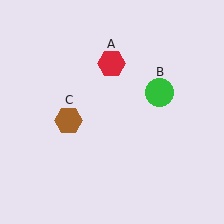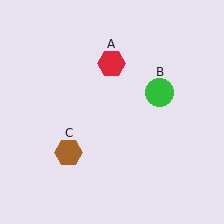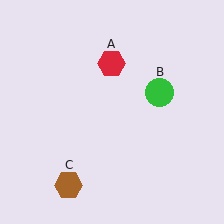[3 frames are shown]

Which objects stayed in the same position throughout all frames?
Red hexagon (object A) and green circle (object B) remained stationary.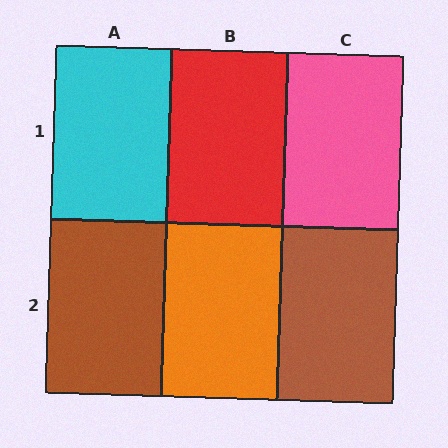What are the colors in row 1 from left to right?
Cyan, red, pink.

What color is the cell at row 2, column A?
Brown.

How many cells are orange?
1 cell is orange.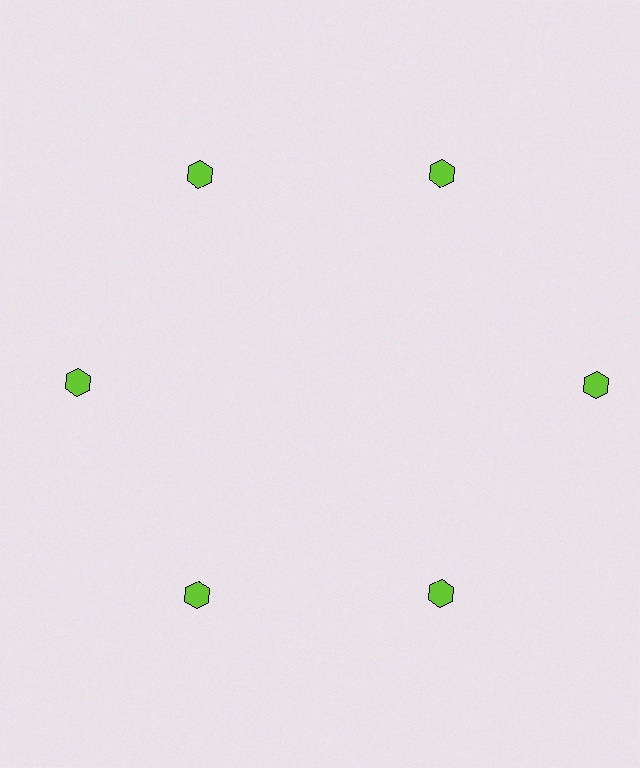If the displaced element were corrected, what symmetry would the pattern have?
It would have 6-fold rotational symmetry — the pattern would map onto itself every 60 degrees.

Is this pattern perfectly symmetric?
No. The 6 lime hexagons are arranged in a ring, but one element near the 3 o'clock position is pushed outward from the center, breaking the 6-fold rotational symmetry.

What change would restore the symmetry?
The symmetry would be restored by moving it inward, back onto the ring so that all 6 hexagons sit at equal angles and equal distance from the center.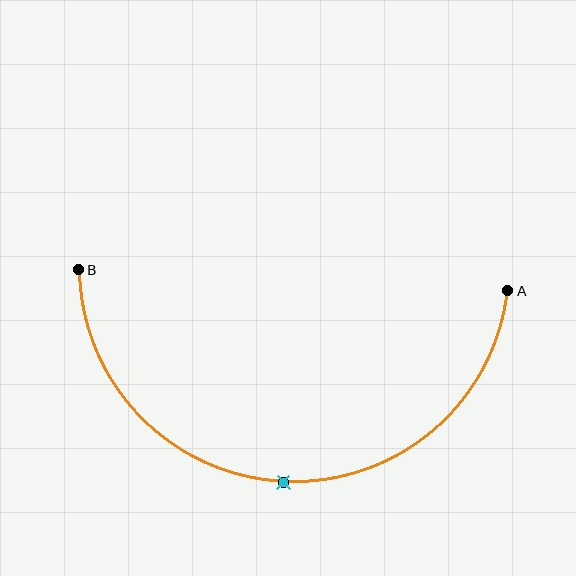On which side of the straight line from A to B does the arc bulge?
The arc bulges below the straight line connecting A and B.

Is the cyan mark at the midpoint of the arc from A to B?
Yes. The cyan mark lies on the arc at equal arc-length from both A and B — it is the arc midpoint.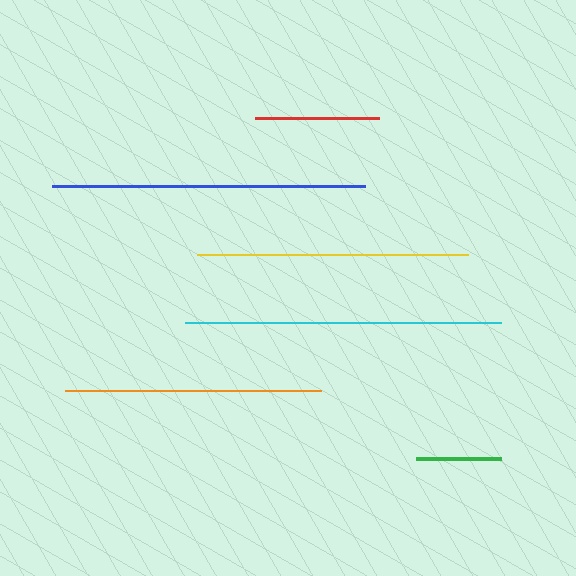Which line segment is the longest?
The cyan line is the longest at approximately 316 pixels.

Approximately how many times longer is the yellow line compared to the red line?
The yellow line is approximately 2.2 times the length of the red line.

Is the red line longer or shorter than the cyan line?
The cyan line is longer than the red line.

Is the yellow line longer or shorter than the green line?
The yellow line is longer than the green line.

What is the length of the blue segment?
The blue segment is approximately 313 pixels long.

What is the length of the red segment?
The red segment is approximately 124 pixels long.